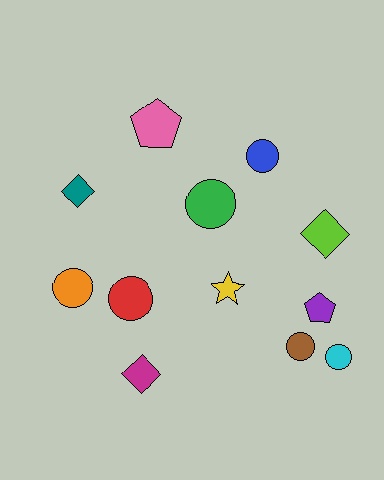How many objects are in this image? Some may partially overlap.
There are 12 objects.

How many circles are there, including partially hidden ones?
There are 6 circles.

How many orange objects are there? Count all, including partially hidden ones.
There is 1 orange object.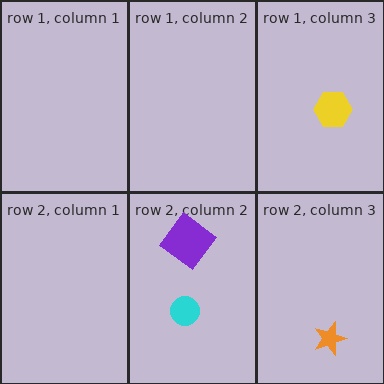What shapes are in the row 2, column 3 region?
The orange star.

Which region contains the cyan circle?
The row 2, column 2 region.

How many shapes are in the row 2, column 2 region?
2.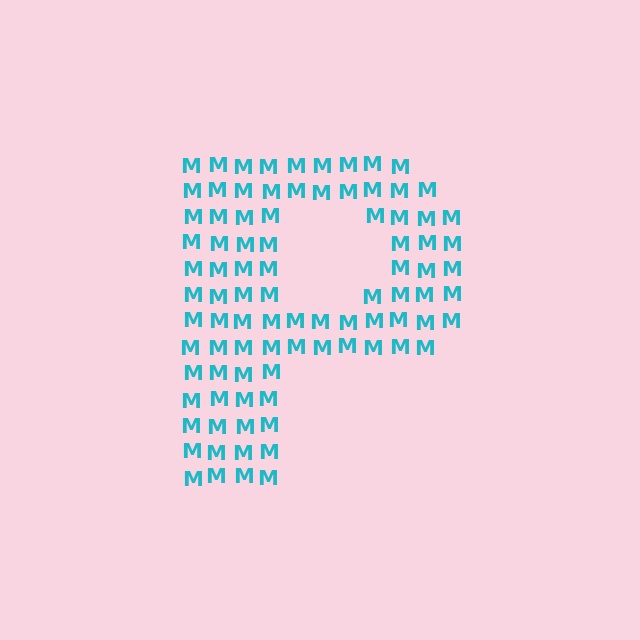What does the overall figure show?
The overall figure shows the letter P.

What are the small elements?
The small elements are letter M's.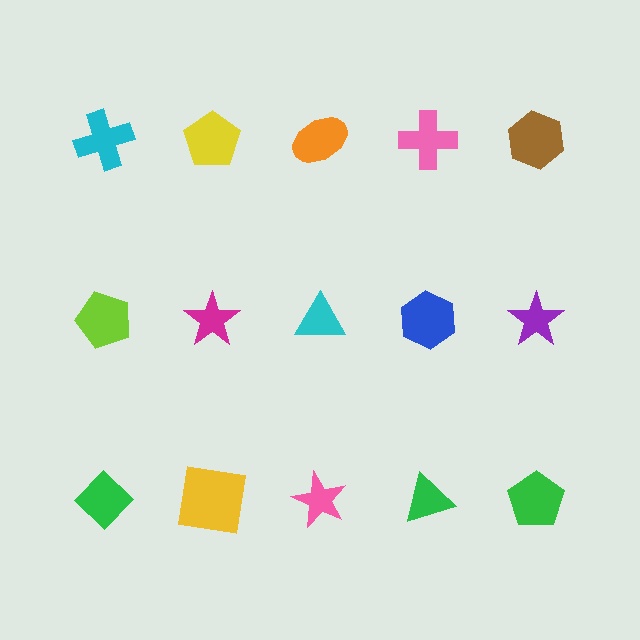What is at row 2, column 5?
A purple star.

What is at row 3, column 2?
A yellow square.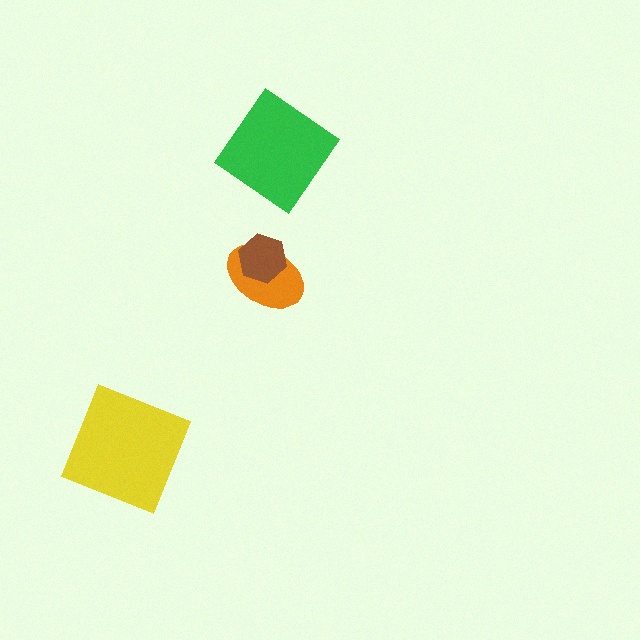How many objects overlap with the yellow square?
0 objects overlap with the yellow square.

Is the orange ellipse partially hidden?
Yes, it is partially covered by another shape.